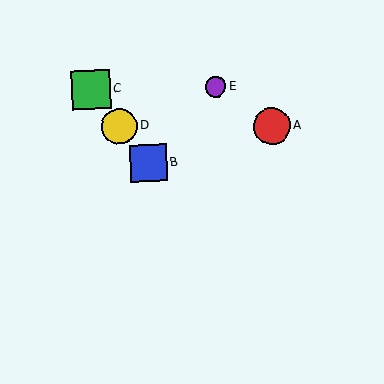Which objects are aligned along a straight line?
Objects B, C, D are aligned along a straight line.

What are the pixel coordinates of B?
Object B is at (148, 163).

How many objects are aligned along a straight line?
3 objects (B, C, D) are aligned along a straight line.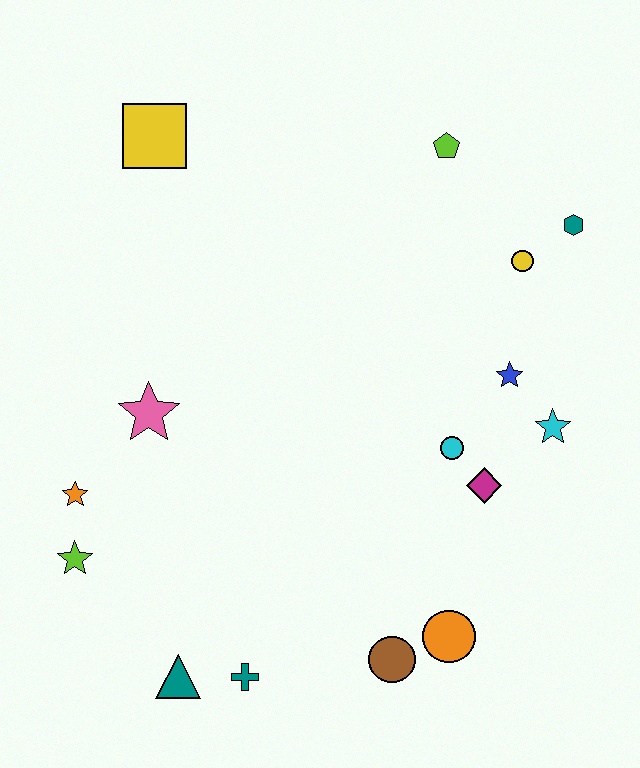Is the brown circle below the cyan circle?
Yes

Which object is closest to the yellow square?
The pink star is closest to the yellow square.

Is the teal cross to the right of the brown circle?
No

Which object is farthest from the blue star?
The lime star is farthest from the blue star.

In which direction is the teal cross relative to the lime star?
The teal cross is to the right of the lime star.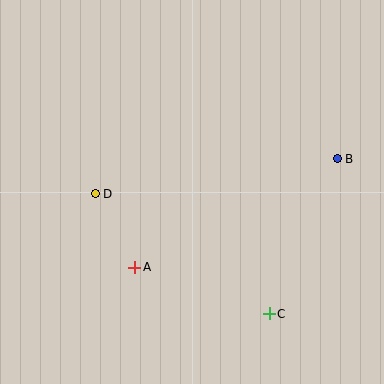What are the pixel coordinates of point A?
Point A is at (135, 267).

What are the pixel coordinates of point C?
Point C is at (269, 314).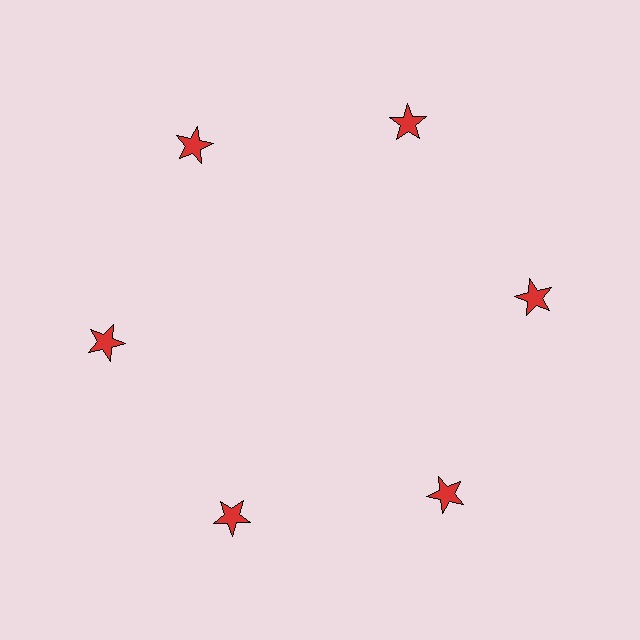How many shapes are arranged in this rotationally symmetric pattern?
There are 6 shapes, arranged in 6 groups of 1.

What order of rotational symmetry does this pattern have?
This pattern has 6-fold rotational symmetry.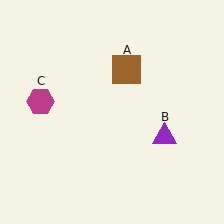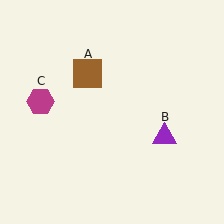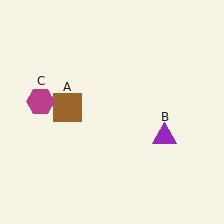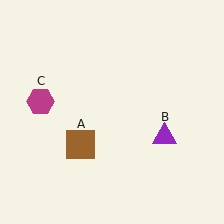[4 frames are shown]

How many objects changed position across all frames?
1 object changed position: brown square (object A).